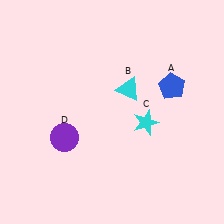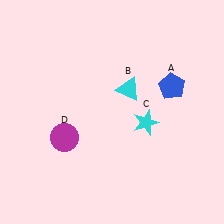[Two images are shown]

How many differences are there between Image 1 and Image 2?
There is 1 difference between the two images.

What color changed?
The circle (D) changed from purple in Image 1 to magenta in Image 2.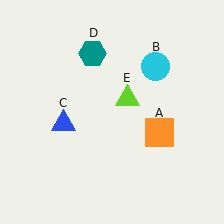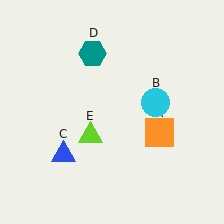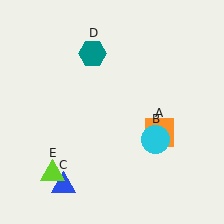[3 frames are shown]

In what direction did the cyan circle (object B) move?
The cyan circle (object B) moved down.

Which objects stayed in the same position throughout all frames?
Orange square (object A) and teal hexagon (object D) remained stationary.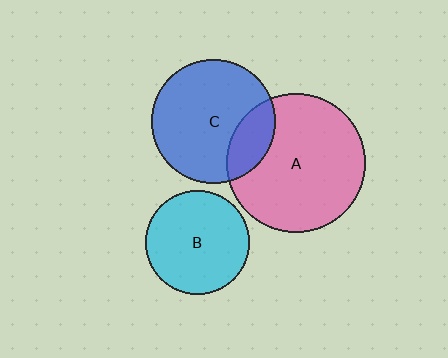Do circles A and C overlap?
Yes.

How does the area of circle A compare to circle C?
Approximately 1.3 times.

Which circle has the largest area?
Circle A (pink).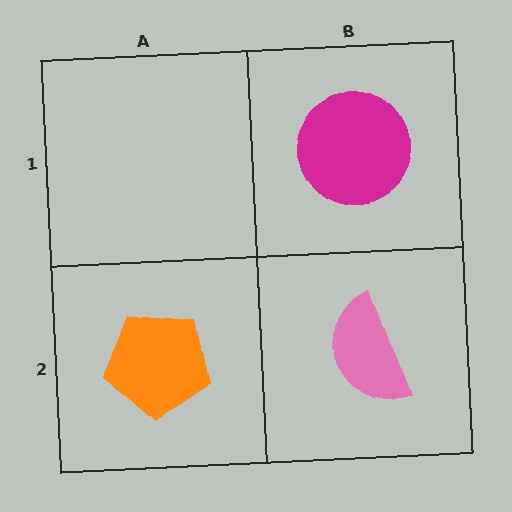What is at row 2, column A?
An orange pentagon.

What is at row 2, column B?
A pink semicircle.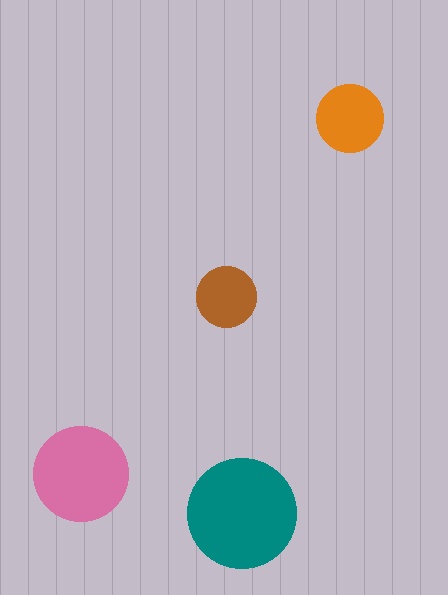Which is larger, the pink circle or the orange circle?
The pink one.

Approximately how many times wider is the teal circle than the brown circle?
About 2 times wider.